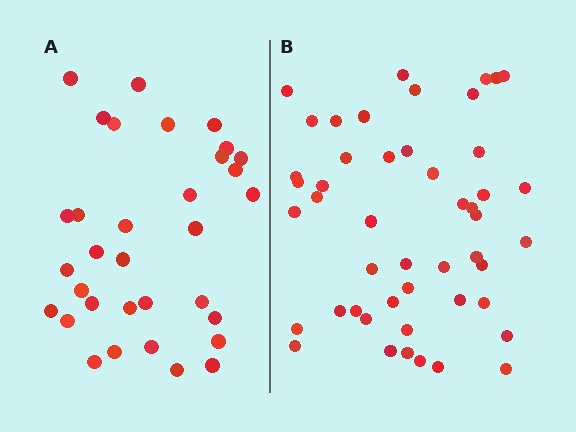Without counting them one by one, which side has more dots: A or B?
Region B (the right region) has more dots.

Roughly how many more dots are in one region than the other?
Region B has approximately 15 more dots than region A.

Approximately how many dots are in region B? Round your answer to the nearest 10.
About 50 dots. (The exact count is 48, which rounds to 50.)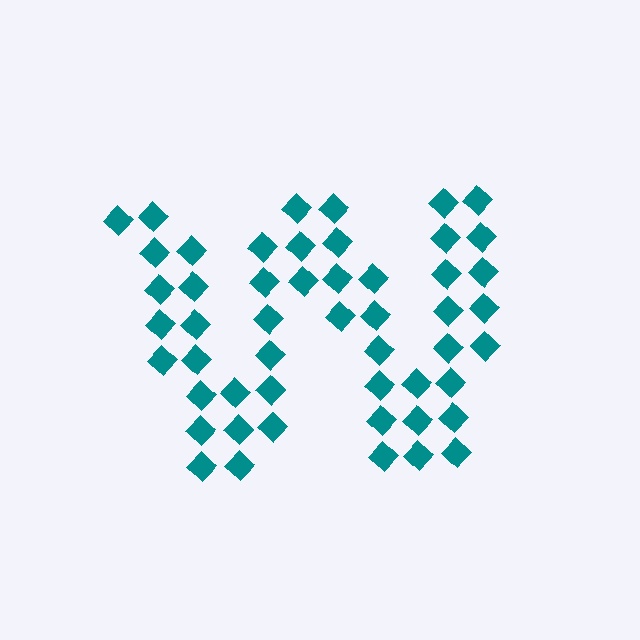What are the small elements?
The small elements are diamonds.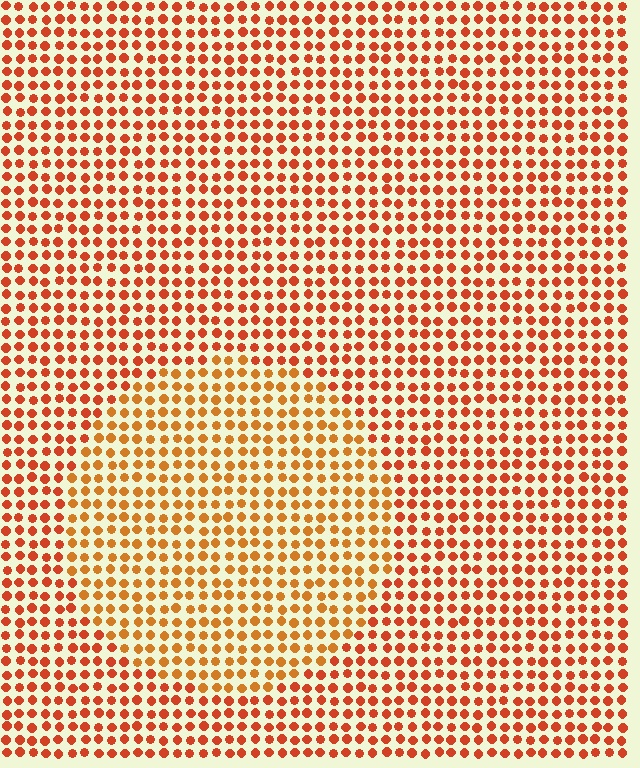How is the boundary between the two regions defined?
The boundary is defined purely by a slight shift in hue (about 21 degrees). Spacing, size, and orientation are identical on both sides.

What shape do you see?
I see a circle.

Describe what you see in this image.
The image is filled with small red elements in a uniform arrangement. A circle-shaped region is visible where the elements are tinted to a slightly different hue, forming a subtle color boundary.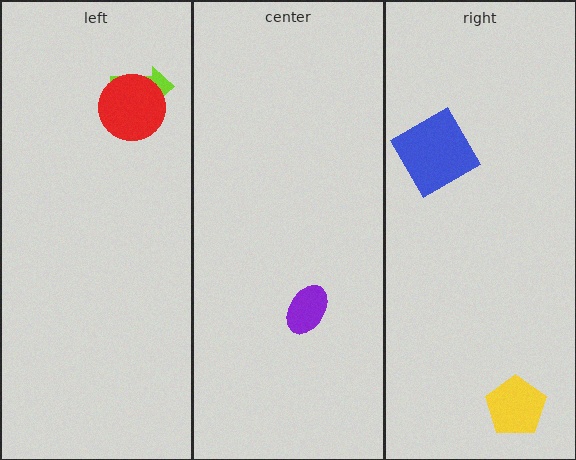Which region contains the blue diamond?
The right region.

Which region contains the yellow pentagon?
The right region.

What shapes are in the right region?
The blue diamond, the yellow pentagon.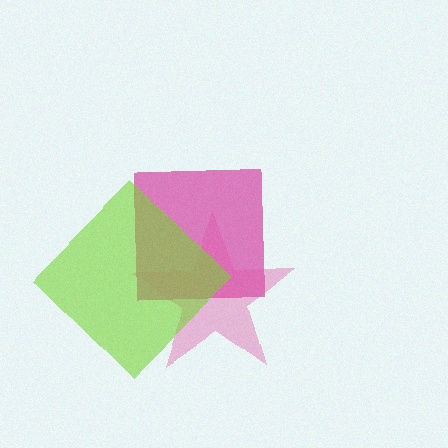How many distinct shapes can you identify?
There are 3 distinct shapes: a magenta square, a pink star, a lime diamond.